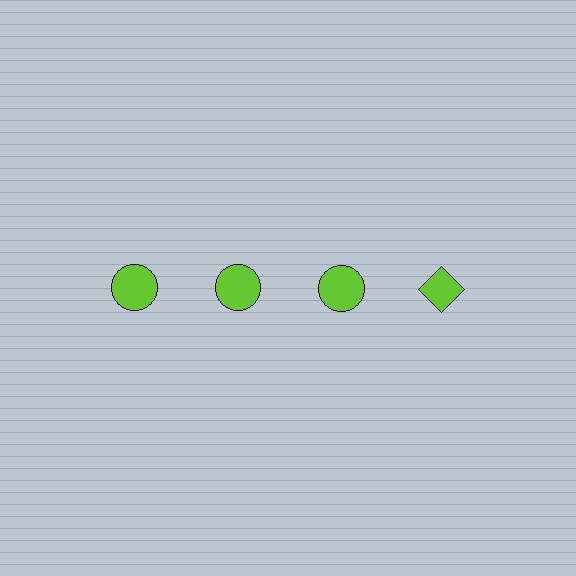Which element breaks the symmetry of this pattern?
The lime diamond in the top row, second from right column breaks the symmetry. All other shapes are lime circles.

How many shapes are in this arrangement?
There are 4 shapes arranged in a grid pattern.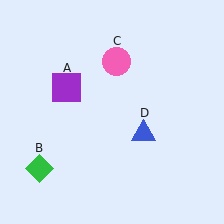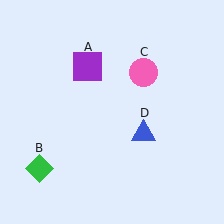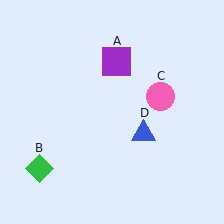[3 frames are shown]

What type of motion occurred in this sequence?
The purple square (object A), pink circle (object C) rotated clockwise around the center of the scene.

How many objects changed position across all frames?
2 objects changed position: purple square (object A), pink circle (object C).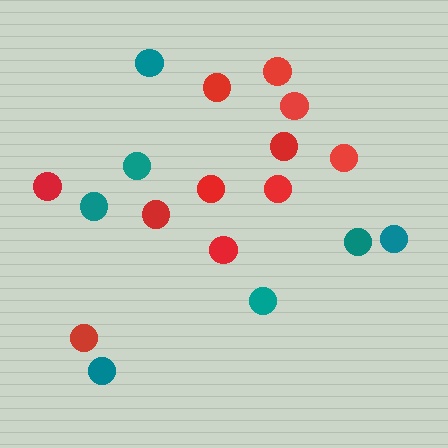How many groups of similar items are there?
There are 2 groups: one group of red circles (11) and one group of teal circles (7).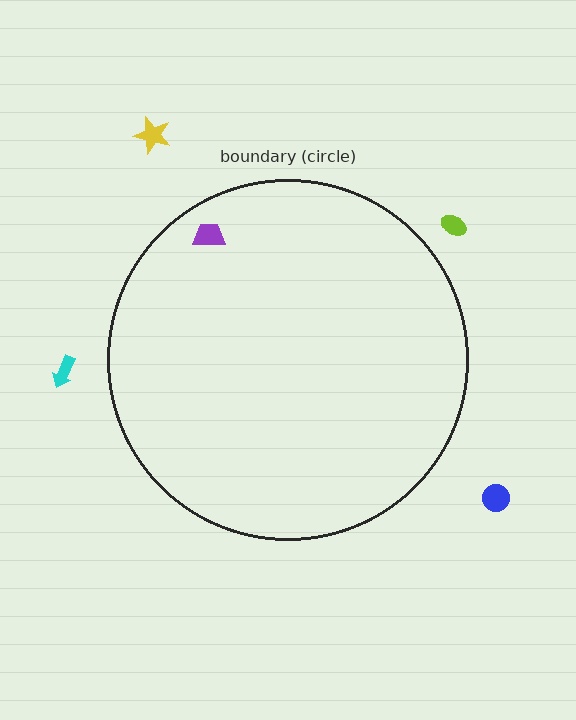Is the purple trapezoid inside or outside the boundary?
Inside.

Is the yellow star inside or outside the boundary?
Outside.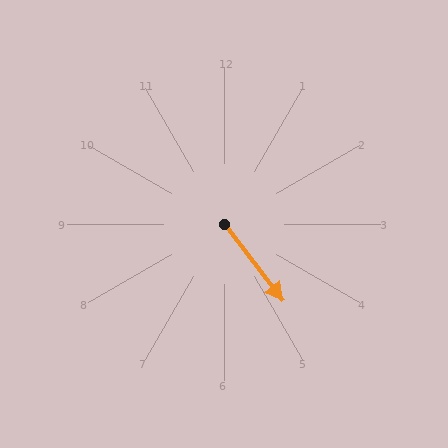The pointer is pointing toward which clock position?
Roughly 5 o'clock.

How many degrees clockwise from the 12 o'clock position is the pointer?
Approximately 143 degrees.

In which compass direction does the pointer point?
Southeast.